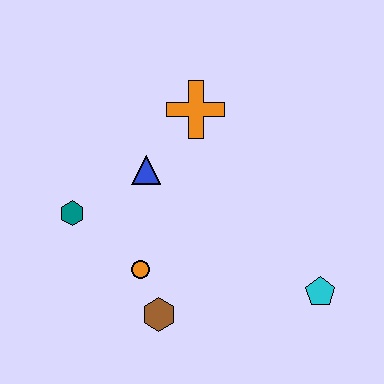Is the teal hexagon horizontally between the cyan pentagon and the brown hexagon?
No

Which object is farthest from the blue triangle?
The cyan pentagon is farthest from the blue triangle.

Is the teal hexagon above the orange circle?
Yes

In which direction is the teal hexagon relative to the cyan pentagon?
The teal hexagon is to the left of the cyan pentagon.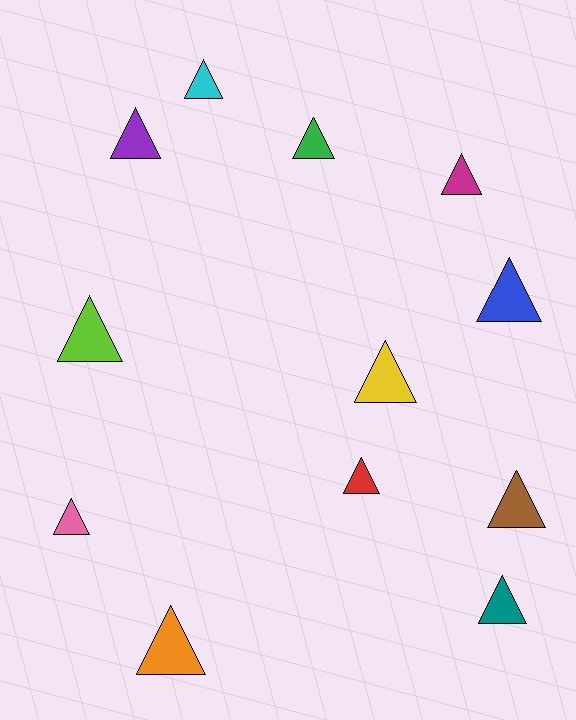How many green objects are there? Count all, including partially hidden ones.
There is 1 green object.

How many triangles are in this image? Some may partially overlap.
There are 12 triangles.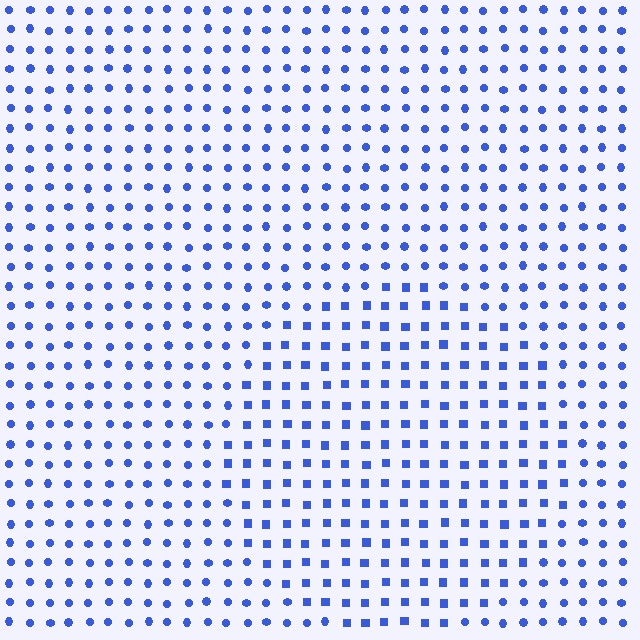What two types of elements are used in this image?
The image uses squares inside the circle region and circles outside it.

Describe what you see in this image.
The image is filled with small blue elements arranged in a uniform grid. A circle-shaped region contains squares, while the surrounding area contains circles. The boundary is defined purely by the change in element shape.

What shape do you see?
I see a circle.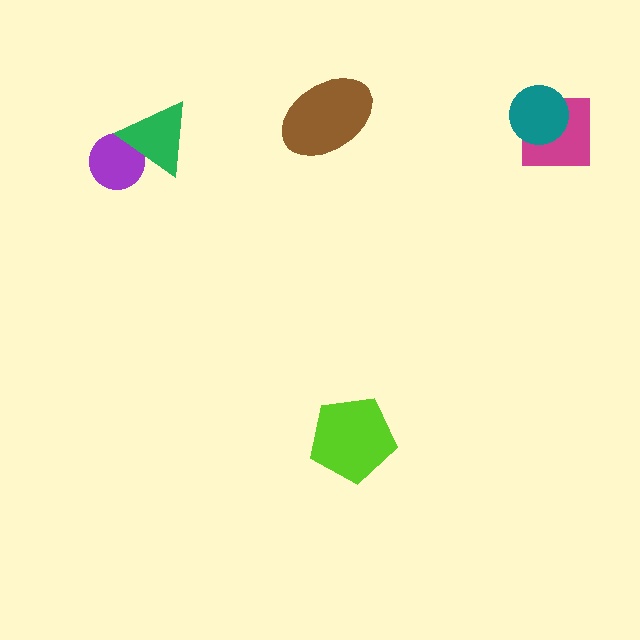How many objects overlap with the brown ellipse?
0 objects overlap with the brown ellipse.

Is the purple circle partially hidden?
Yes, it is partially covered by another shape.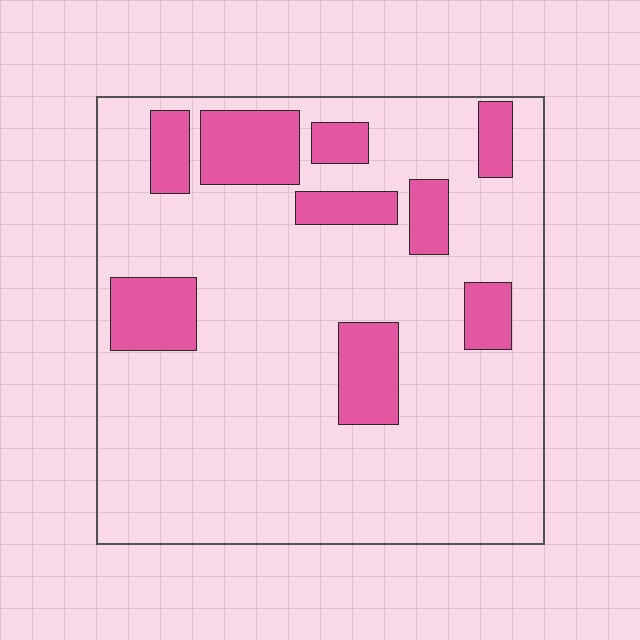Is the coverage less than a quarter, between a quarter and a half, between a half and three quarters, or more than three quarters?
Less than a quarter.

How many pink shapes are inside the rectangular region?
9.